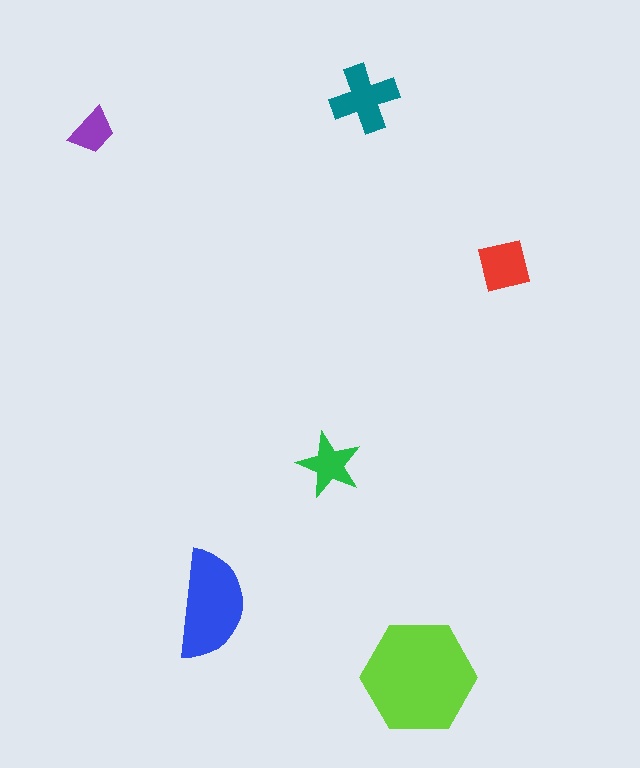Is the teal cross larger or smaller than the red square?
Larger.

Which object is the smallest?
The purple trapezoid.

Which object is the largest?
The lime hexagon.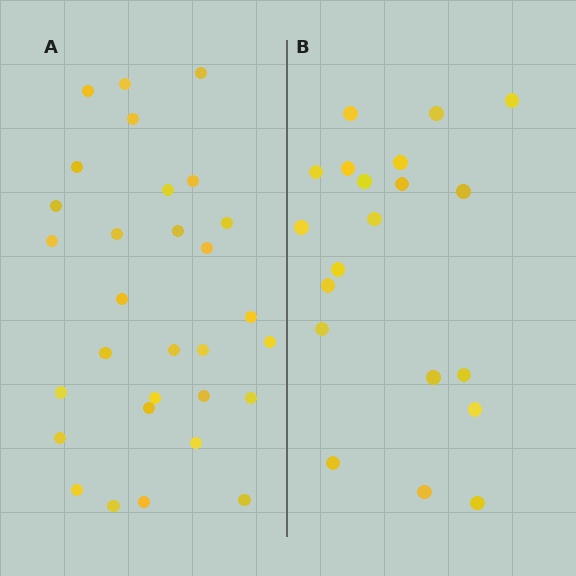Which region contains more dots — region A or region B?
Region A (the left region) has more dots.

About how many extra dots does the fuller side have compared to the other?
Region A has roughly 10 or so more dots than region B.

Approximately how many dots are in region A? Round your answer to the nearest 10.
About 30 dots.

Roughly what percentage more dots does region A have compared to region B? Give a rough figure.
About 50% more.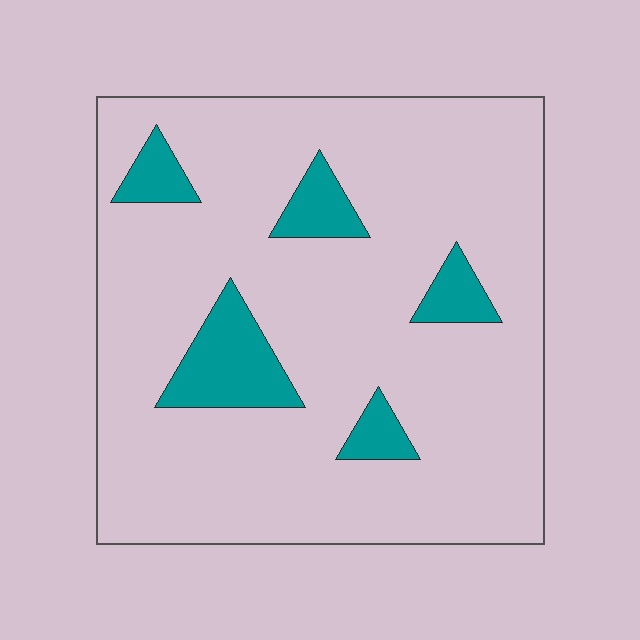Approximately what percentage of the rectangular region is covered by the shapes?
Approximately 15%.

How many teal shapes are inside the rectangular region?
5.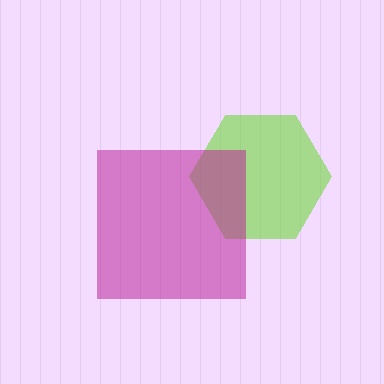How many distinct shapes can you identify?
There are 2 distinct shapes: a lime hexagon, a magenta square.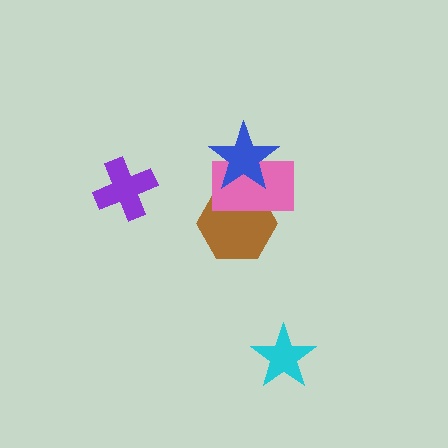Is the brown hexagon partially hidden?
Yes, it is partially covered by another shape.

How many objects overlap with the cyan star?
0 objects overlap with the cyan star.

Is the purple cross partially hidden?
No, no other shape covers it.